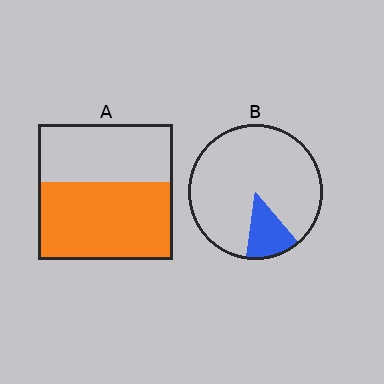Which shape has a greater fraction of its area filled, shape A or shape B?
Shape A.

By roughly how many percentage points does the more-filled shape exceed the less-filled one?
By roughly 45 percentage points (A over B).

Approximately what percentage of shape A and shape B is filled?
A is approximately 55% and B is approximately 15%.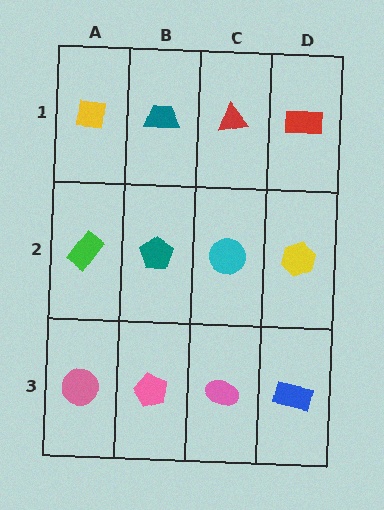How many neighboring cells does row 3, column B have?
3.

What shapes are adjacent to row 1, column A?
A green rectangle (row 2, column A), a teal trapezoid (row 1, column B).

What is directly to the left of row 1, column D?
A red triangle.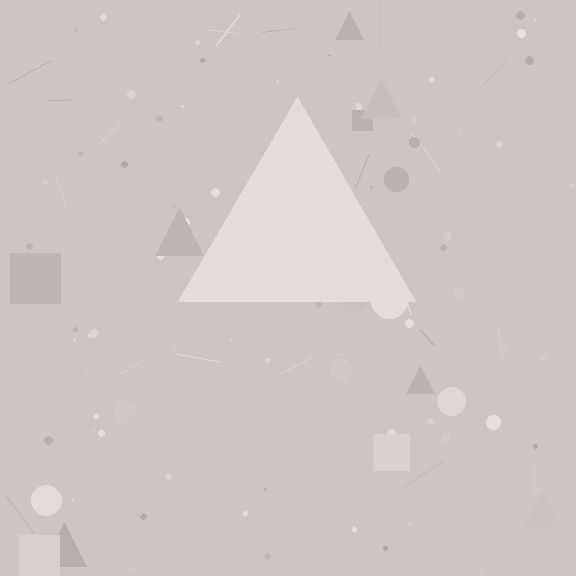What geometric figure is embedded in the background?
A triangle is embedded in the background.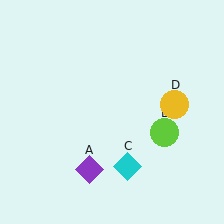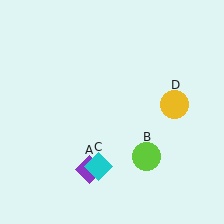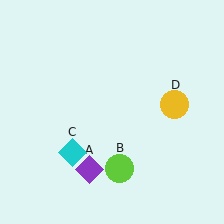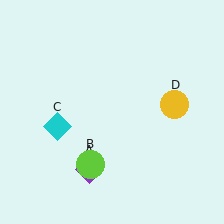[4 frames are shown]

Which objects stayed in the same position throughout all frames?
Purple diamond (object A) and yellow circle (object D) remained stationary.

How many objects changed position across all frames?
2 objects changed position: lime circle (object B), cyan diamond (object C).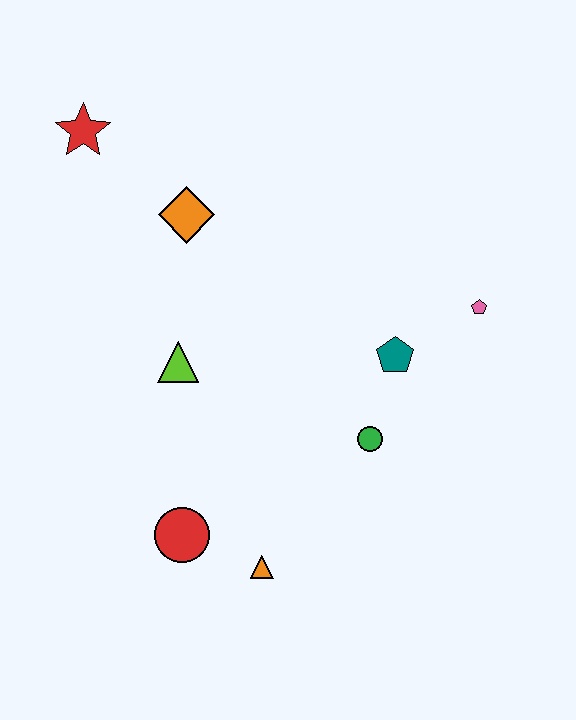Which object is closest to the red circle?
The orange triangle is closest to the red circle.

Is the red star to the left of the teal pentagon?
Yes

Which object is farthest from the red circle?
The red star is farthest from the red circle.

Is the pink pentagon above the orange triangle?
Yes